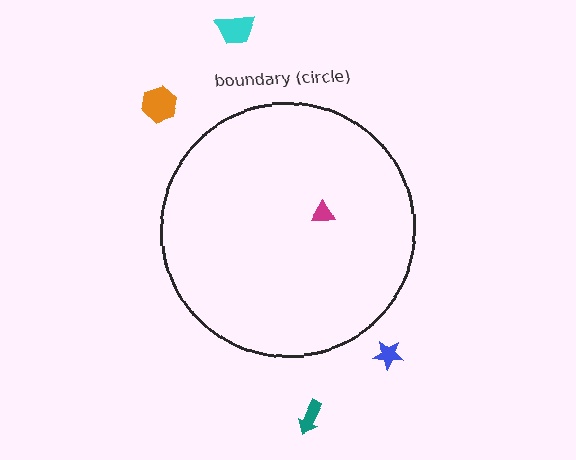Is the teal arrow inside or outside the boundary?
Outside.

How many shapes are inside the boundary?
1 inside, 4 outside.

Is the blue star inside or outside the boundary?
Outside.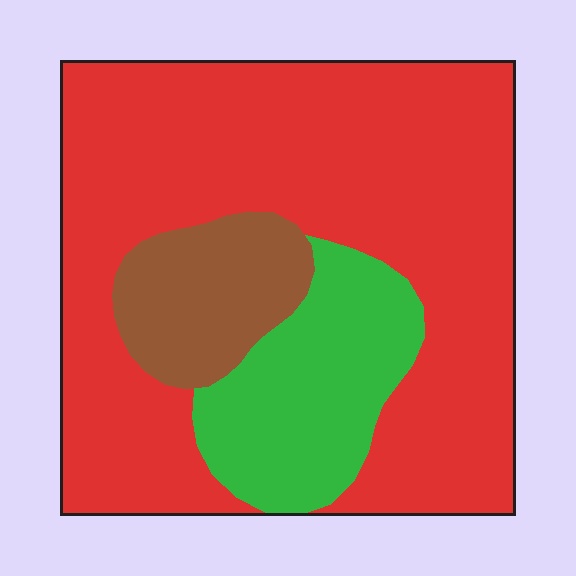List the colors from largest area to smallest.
From largest to smallest: red, green, brown.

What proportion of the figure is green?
Green takes up about one fifth (1/5) of the figure.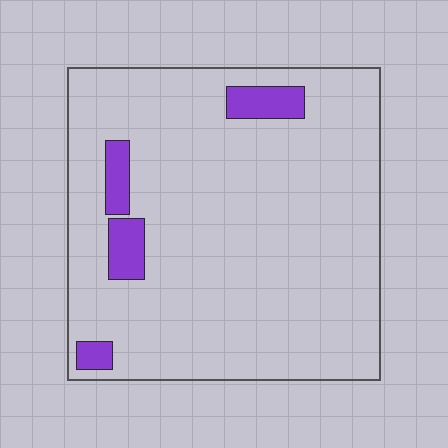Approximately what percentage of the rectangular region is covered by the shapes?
Approximately 10%.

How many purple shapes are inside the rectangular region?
4.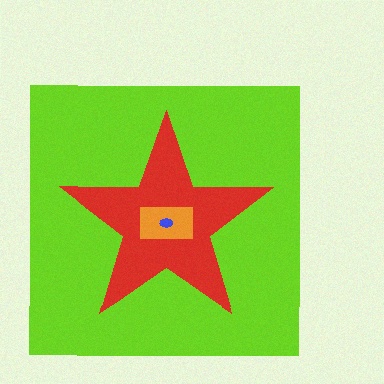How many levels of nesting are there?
4.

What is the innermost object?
The blue ellipse.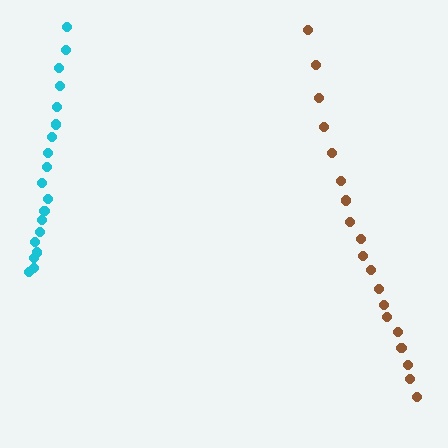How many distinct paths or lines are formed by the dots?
There are 2 distinct paths.